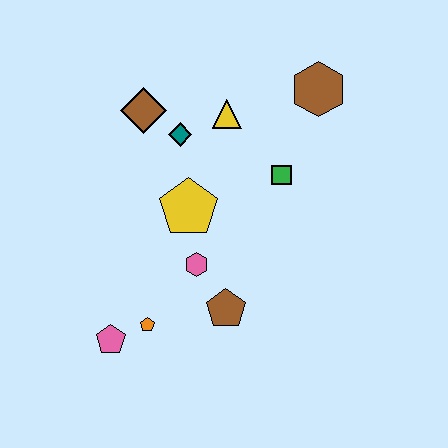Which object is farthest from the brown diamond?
The pink pentagon is farthest from the brown diamond.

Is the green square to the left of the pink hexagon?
No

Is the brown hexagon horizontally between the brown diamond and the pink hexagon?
No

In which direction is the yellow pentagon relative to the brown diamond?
The yellow pentagon is below the brown diamond.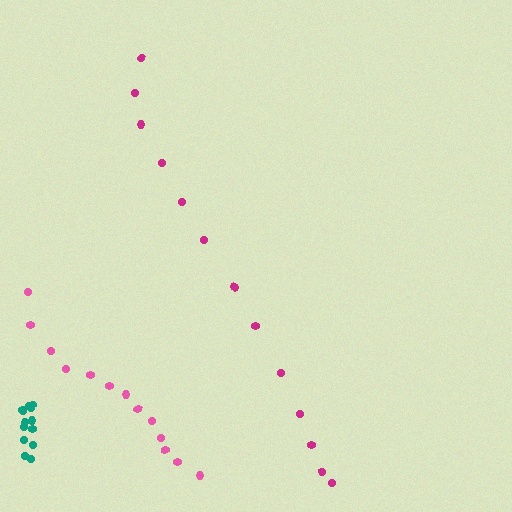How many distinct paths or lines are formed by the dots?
There are 3 distinct paths.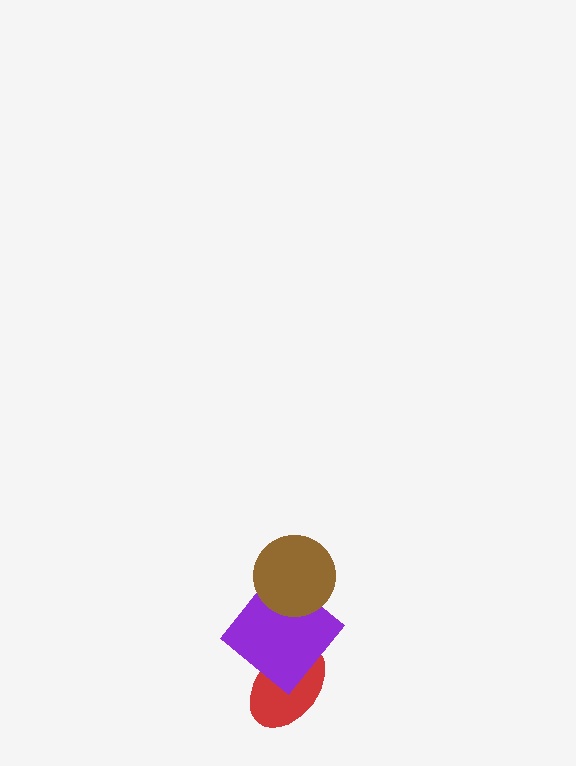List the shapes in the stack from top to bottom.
From top to bottom: the brown circle, the purple diamond, the red ellipse.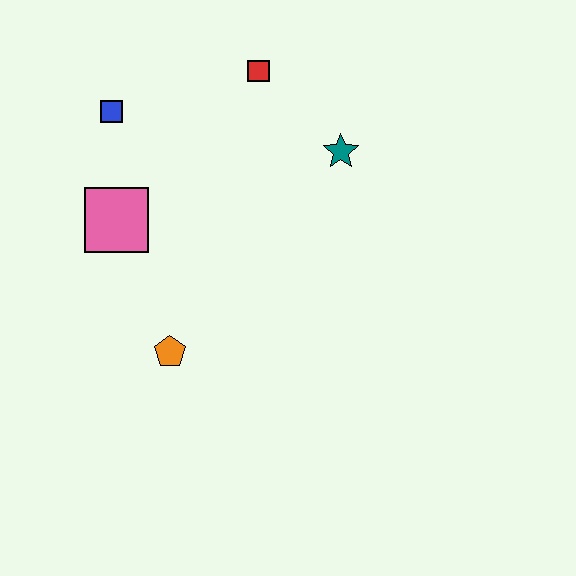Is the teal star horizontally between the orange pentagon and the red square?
No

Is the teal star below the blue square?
Yes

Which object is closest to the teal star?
The red square is closest to the teal star.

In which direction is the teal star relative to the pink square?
The teal star is to the right of the pink square.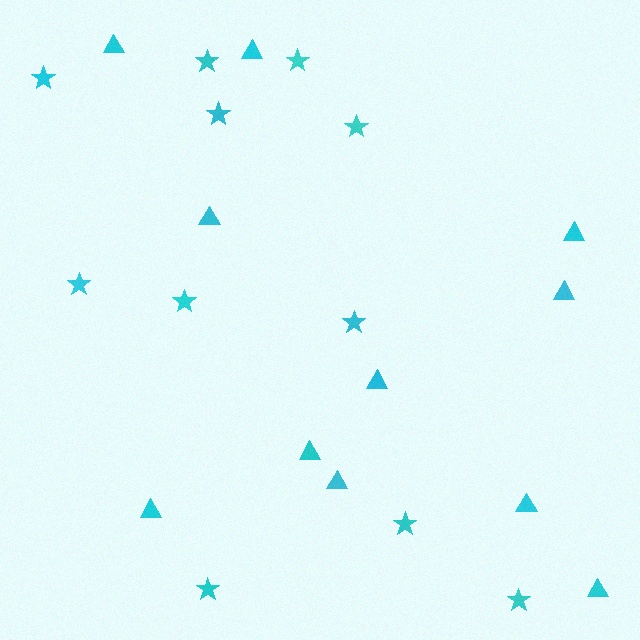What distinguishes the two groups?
There are 2 groups: one group of triangles (11) and one group of stars (11).